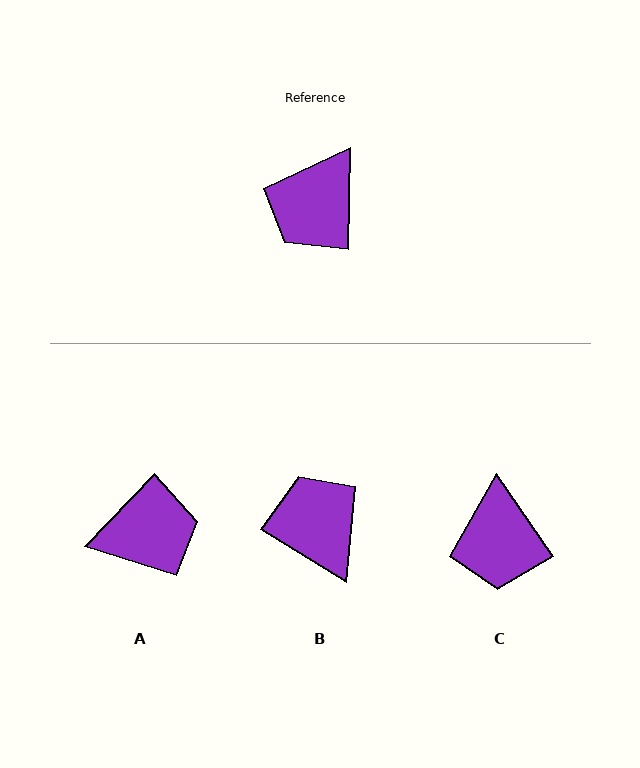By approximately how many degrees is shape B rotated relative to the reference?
Approximately 120 degrees clockwise.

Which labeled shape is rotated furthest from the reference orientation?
A, about 138 degrees away.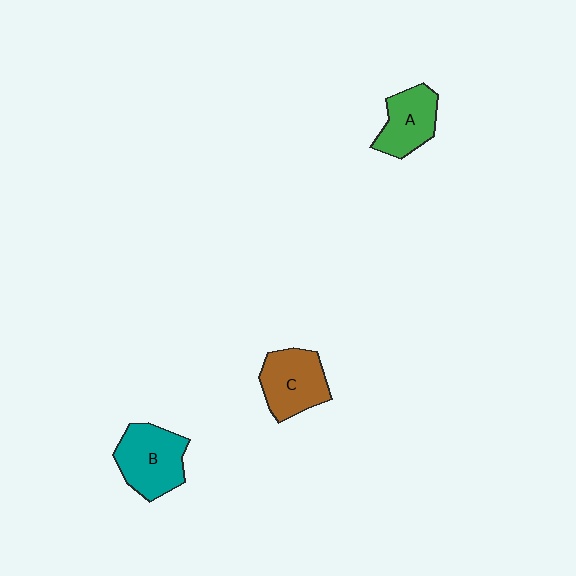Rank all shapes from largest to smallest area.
From largest to smallest: B (teal), C (brown), A (green).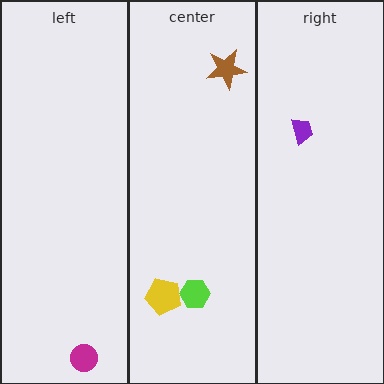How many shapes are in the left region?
1.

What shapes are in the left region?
The magenta circle.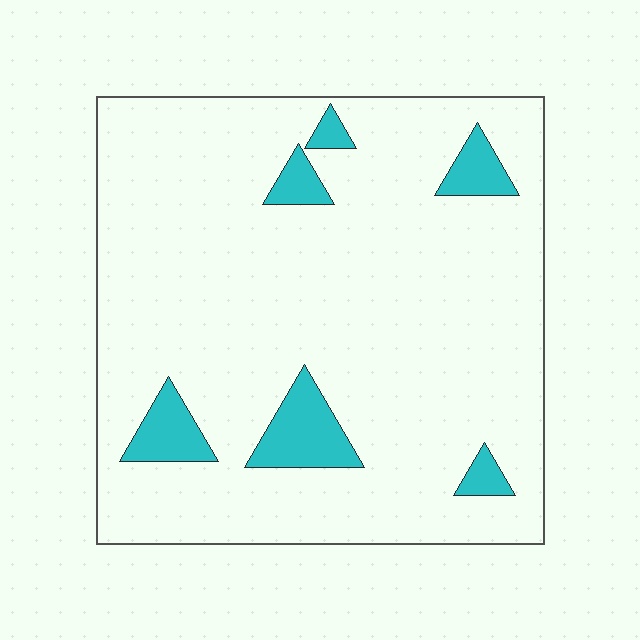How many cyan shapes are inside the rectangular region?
6.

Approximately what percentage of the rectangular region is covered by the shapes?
Approximately 10%.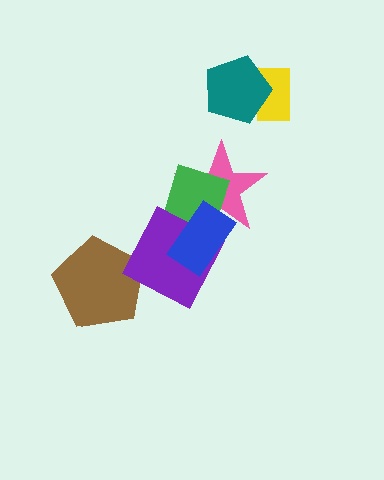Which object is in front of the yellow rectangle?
The teal pentagon is in front of the yellow rectangle.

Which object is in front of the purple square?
The blue rectangle is in front of the purple square.